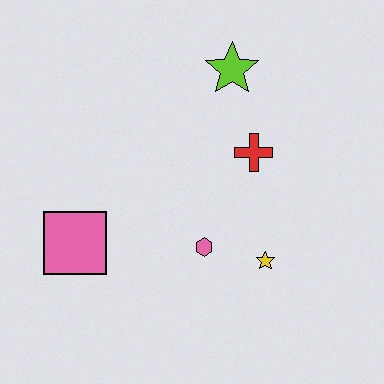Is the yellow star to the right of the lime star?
Yes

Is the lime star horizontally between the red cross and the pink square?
Yes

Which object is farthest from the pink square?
The lime star is farthest from the pink square.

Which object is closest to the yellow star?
The pink hexagon is closest to the yellow star.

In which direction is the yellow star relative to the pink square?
The yellow star is to the right of the pink square.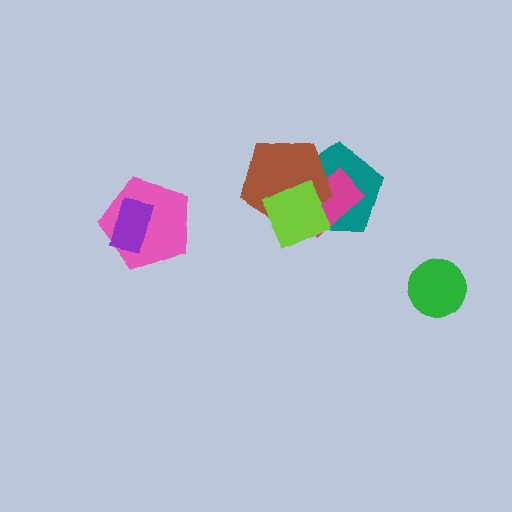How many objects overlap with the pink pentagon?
1 object overlaps with the pink pentagon.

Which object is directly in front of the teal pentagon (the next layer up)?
The magenta rectangle is directly in front of the teal pentagon.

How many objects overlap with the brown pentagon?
3 objects overlap with the brown pentagon.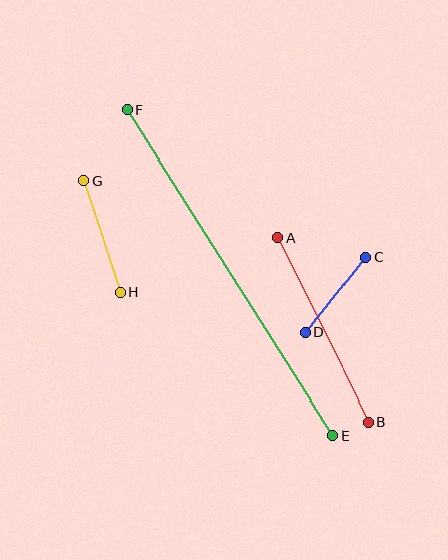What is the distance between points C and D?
The distance is approximately 97 pixels.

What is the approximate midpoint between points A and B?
The midpoint is at approximately (323, 330) pixels.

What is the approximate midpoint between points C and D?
The midpoint is at approximately (335, 295) pixels.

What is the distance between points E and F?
The distance is approximately 386 pixels.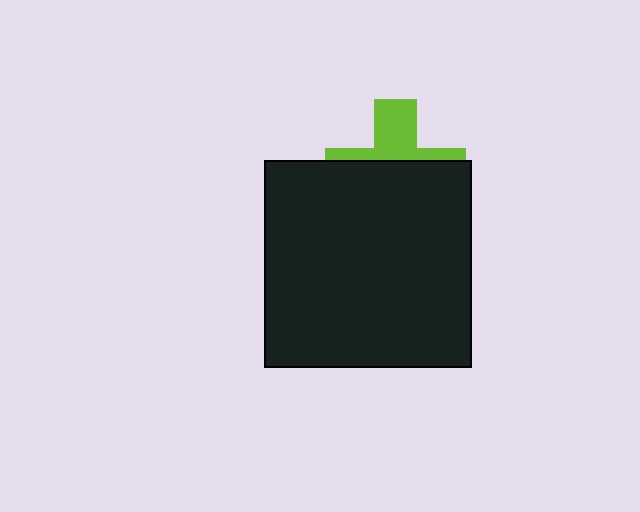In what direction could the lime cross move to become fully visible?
The lime cross could move up. That would shift it out from behind the black square entirely.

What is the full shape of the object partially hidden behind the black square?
The partially hidden object is a lime cross.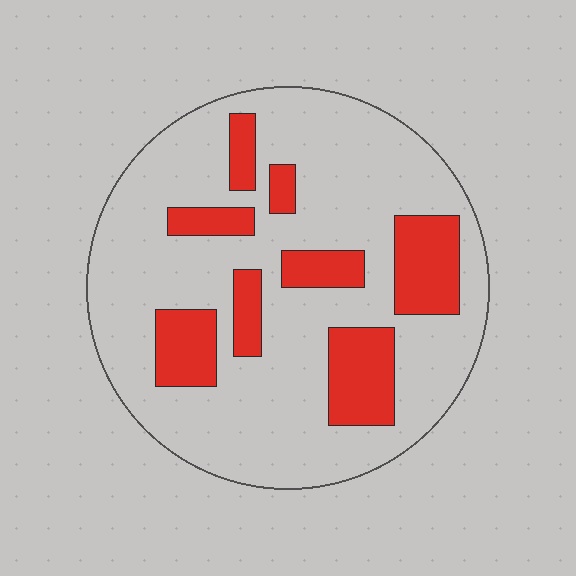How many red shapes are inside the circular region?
8.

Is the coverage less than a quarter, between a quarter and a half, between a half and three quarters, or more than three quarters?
Less than a quarter.